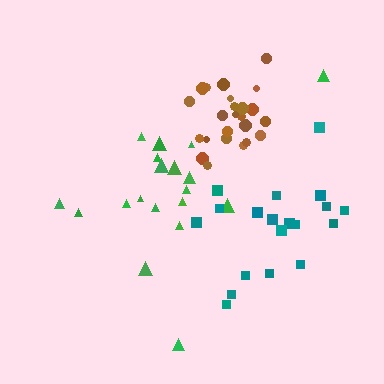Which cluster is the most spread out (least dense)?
Green.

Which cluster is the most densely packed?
Brown.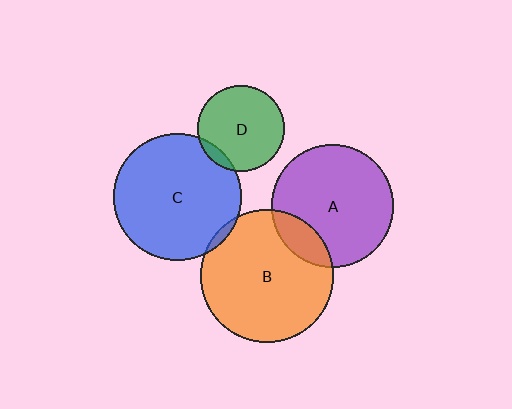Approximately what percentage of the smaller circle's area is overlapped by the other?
Approximately 10%.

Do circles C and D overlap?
Yes.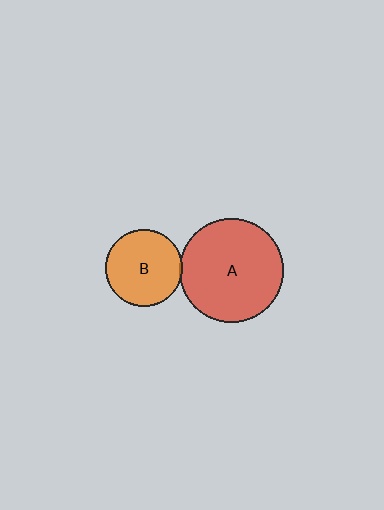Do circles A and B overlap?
Yes.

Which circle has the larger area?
Circle A (red).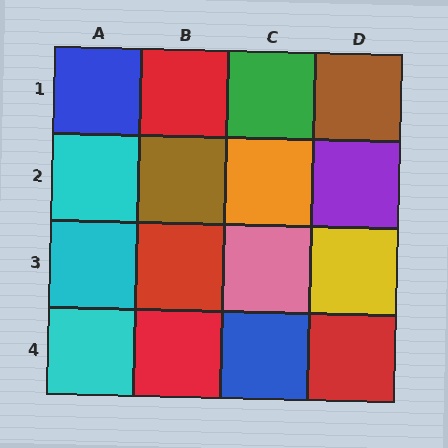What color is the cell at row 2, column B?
Brown.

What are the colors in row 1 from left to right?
Blue, red, green, brown.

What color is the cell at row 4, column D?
Red.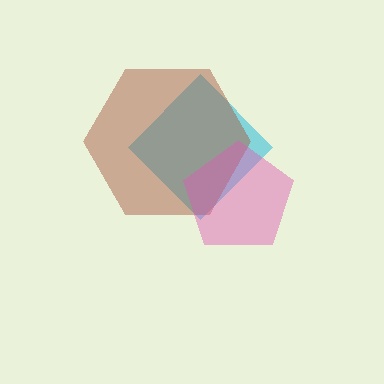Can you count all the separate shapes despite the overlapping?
Yes, there are 3 separate shapes.